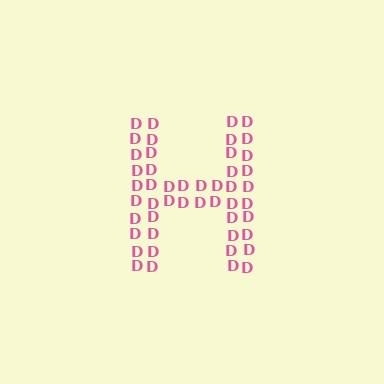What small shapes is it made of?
It is made of small letter D's.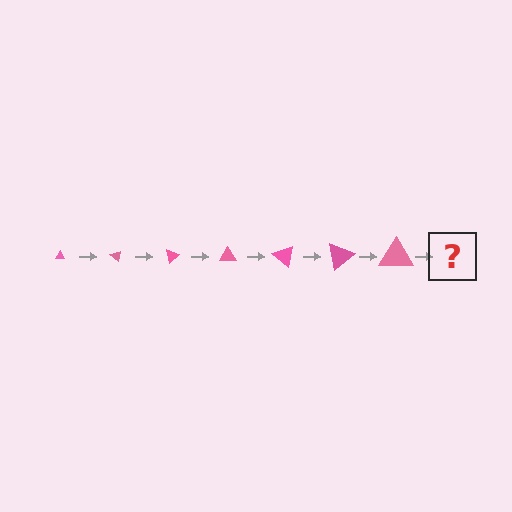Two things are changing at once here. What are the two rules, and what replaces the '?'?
The two rules are that the triangle grows larger each step and it rotates 40 degrees each step. The '?' should be a triangle, larger than the previous one and rotated 280 degrees from the start.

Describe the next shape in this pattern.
It should be a triangle, larger than the previous one and rotated 280 degrees from the start.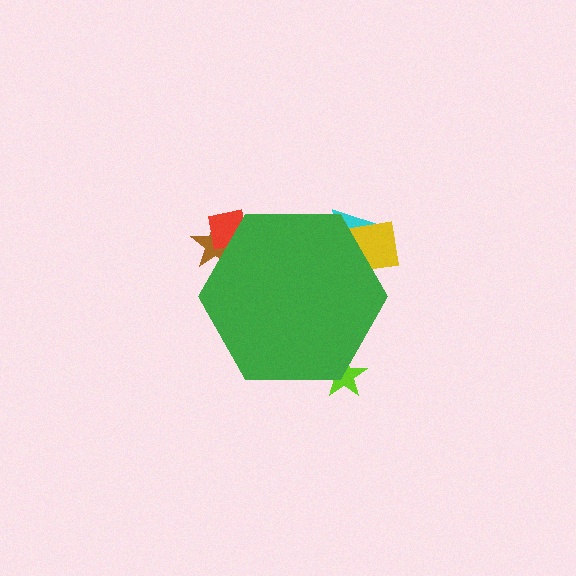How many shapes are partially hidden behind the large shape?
5 shapes are partially hidden.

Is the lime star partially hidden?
Yes, the lime star is partially hidden behind the green hexagon.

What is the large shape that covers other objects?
A green hexagon.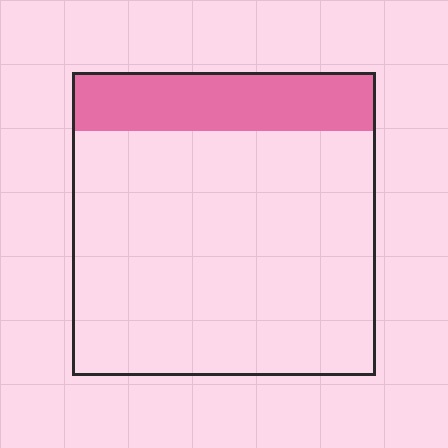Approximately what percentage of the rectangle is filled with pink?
Approximately 20%.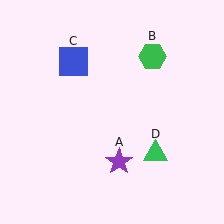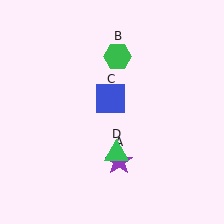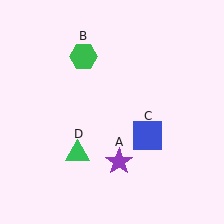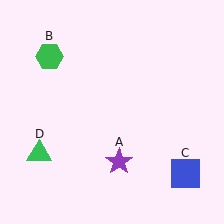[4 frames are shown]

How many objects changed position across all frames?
3 objects changed position: green hexagon (object B), blue square (object C), green triangle (object D).